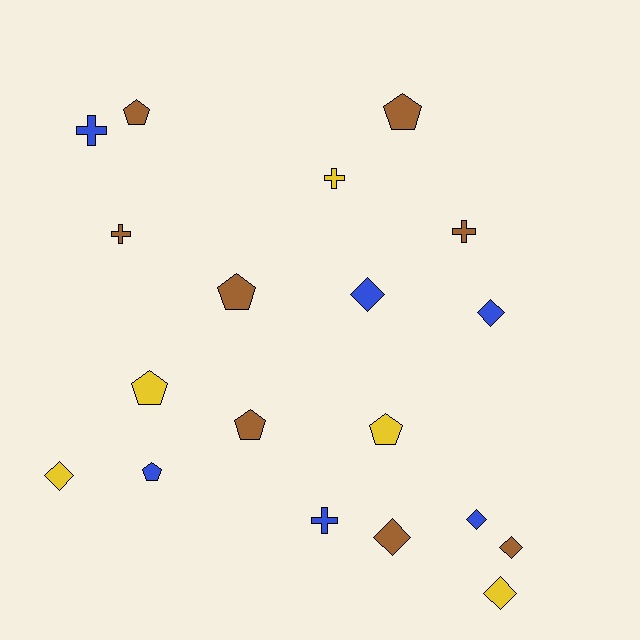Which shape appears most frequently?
Pentagon, with 7 objects.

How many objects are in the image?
There are 19 objects.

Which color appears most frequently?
Brown, with 8 objects.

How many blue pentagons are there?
There is 1 blue pentagon.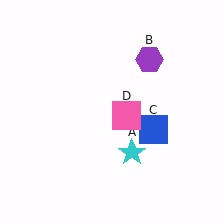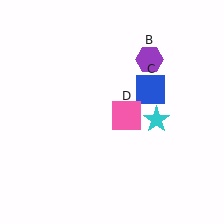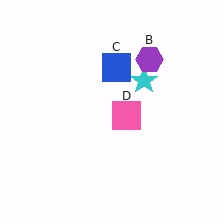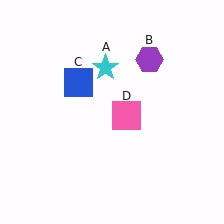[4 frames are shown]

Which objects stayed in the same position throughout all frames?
Purple hexagon (object B) and pink square (object D) remained stationary.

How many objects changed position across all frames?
2 objects changed position: cyan star (object A), blue square (object C).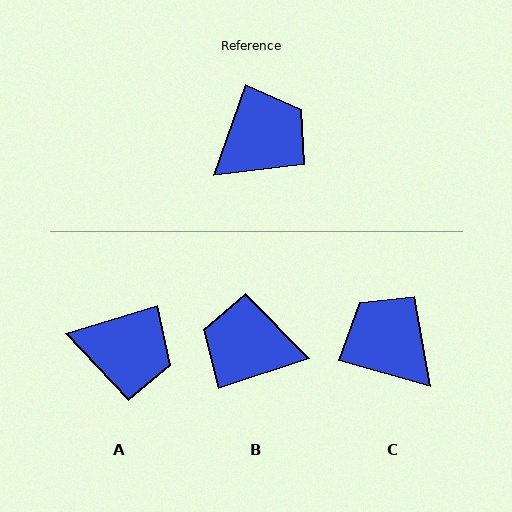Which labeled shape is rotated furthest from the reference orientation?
B, about 127 degrees away.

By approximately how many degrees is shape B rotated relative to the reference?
Approximately 127 degrees counter-clockwise.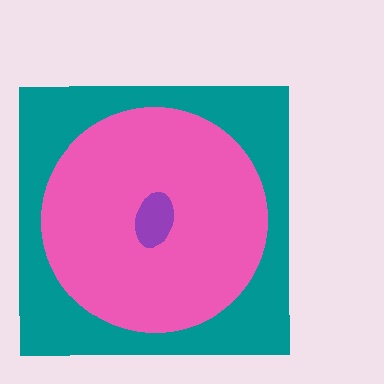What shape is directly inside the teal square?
The pink circle.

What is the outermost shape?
The teal square.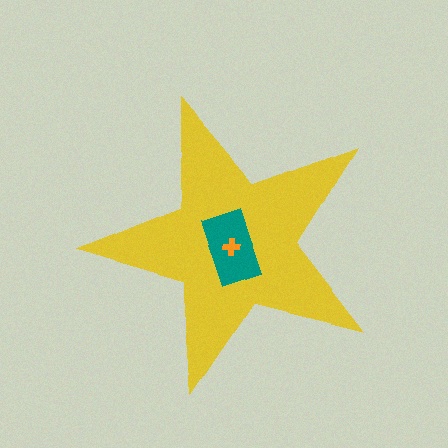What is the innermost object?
The orange cross.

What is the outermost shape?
The yellow star.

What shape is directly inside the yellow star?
The teal rectangle.